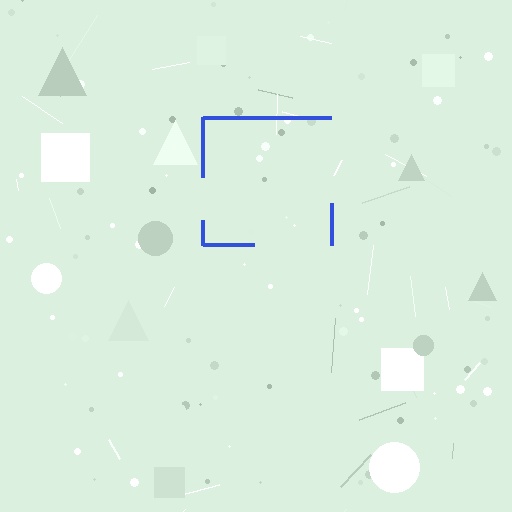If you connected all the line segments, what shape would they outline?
They would outline a square.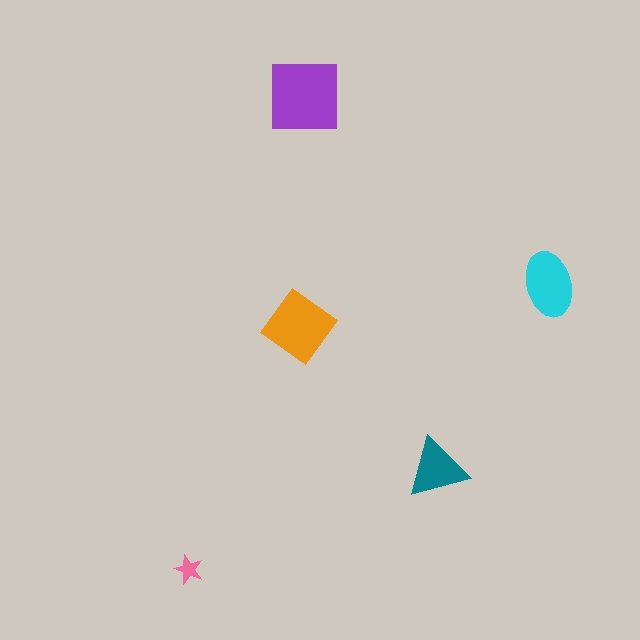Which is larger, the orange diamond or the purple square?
The purple square.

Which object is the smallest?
The pink star.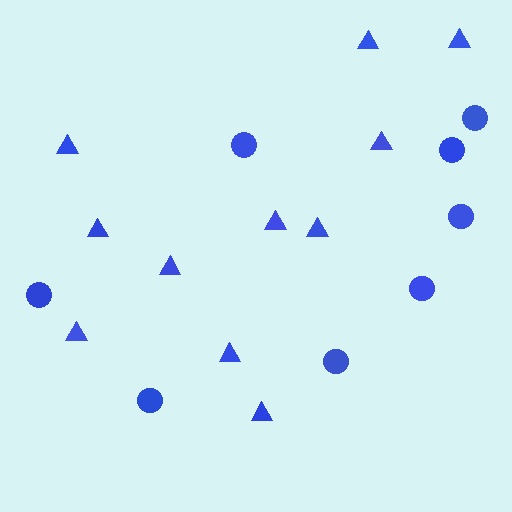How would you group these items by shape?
There are 2 groups: one group of circles (8) and one group of triangles (11).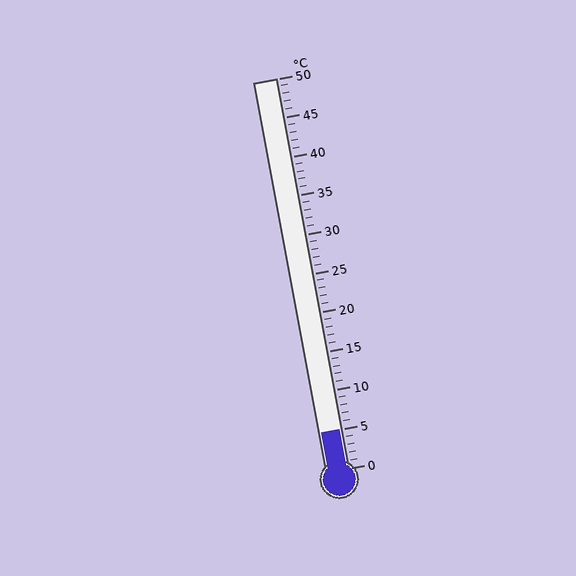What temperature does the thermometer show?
The thermometer shows approximately 5°C.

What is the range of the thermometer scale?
The thermometer scale ranges from 0°C to 50°C.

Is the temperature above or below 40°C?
The temperature is below 40°C.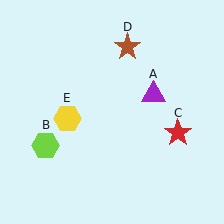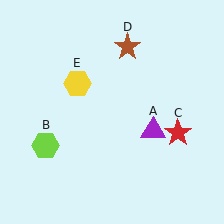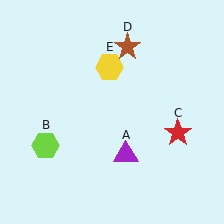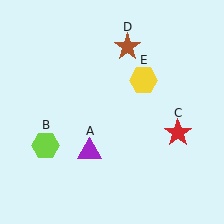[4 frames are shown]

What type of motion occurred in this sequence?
The purple triangle (object A), yellow hexagon (object E) rotated clockwise around the center of the scene.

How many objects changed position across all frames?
2 objects changed position: purple triangle (object A), yellow hexagon (object E).